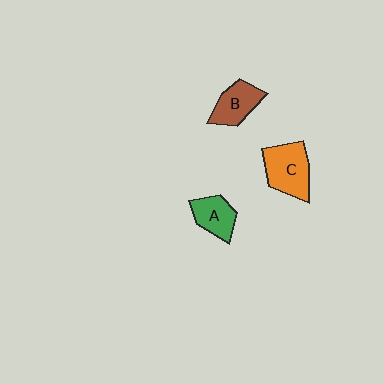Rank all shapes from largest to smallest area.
From largest to smallest: C (orange), B (brown), A (green).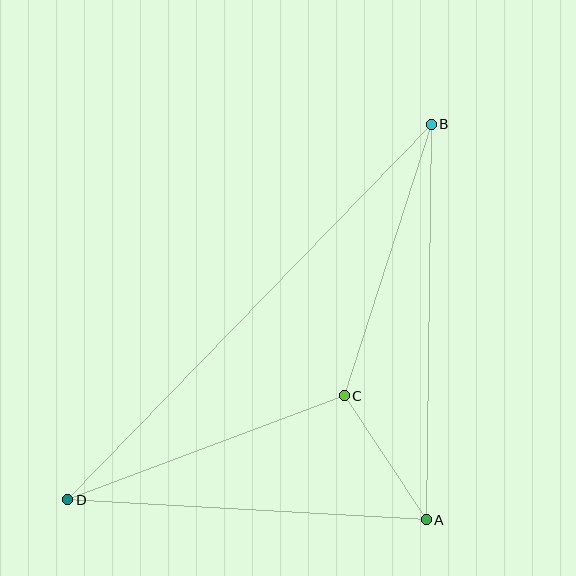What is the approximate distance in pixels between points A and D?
The distance between A and D is approximately 359 pixels.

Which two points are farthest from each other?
Points B and D are farthest from each other.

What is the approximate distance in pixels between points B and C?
The distance between B and C is approximately 285 pixels.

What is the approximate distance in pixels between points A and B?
The distance between A and B is approximately 396 pixels.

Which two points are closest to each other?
Points A and C are closest to each other.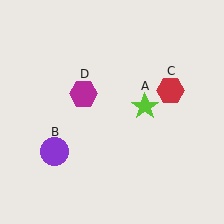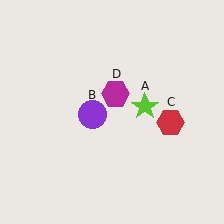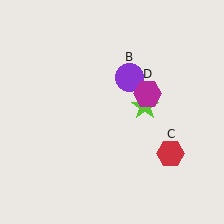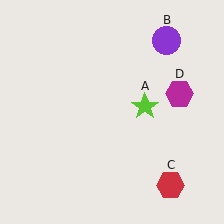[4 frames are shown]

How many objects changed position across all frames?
3 objects changed position: purple circle (object B), red hexagon (object C), magenta hexagon (object D).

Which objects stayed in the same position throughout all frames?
Lime star (object A) remained stationary.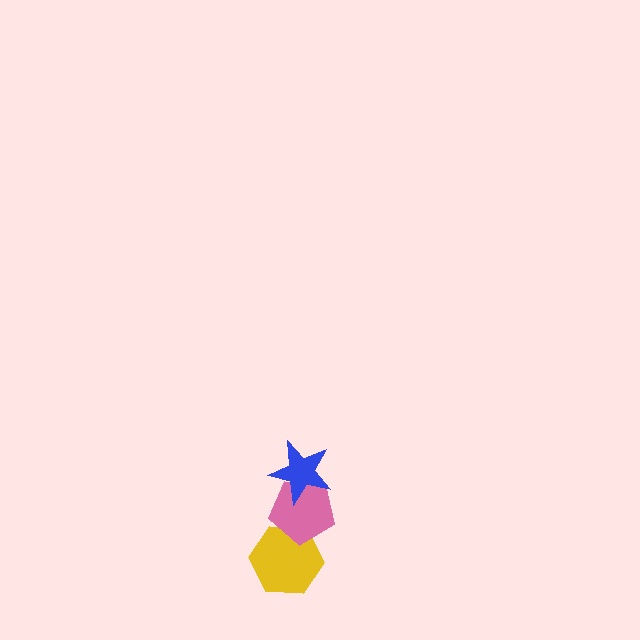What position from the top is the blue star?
The blue star is 1st from the top.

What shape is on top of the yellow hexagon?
The pink pentagon is on top of the yellow hexagon.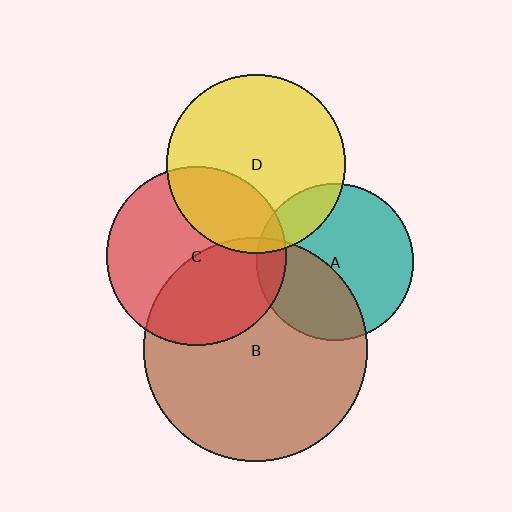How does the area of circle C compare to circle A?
Approximately 1.3 times.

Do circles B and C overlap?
Yes.